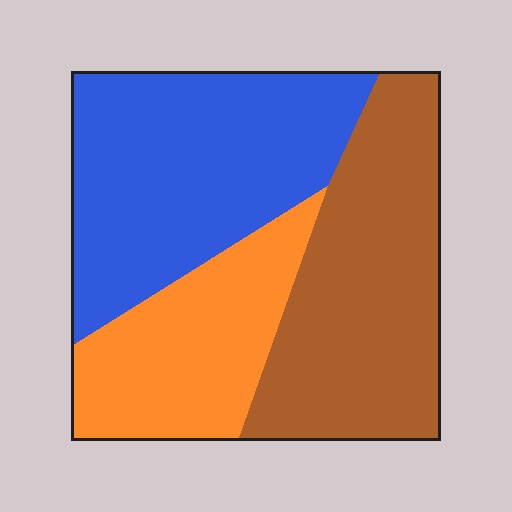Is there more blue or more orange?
Blue.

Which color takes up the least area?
Orange, at roughly 25%.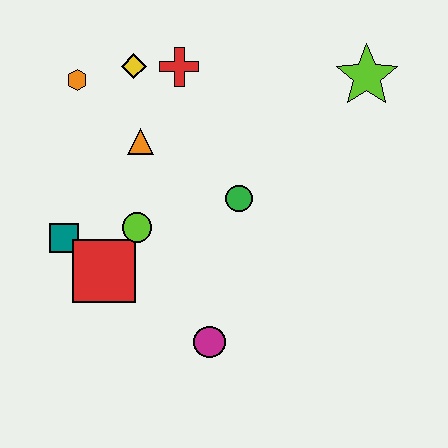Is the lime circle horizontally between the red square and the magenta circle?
Yes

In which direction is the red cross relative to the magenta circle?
The red cross is above the magenta circle.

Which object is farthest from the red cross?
The magenta circle is farthest from the red cross.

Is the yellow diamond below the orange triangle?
No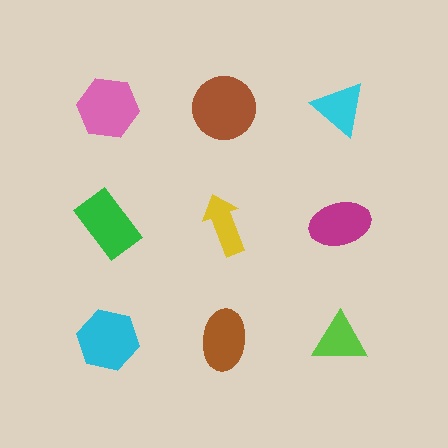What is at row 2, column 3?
A magenta ellipse.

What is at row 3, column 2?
A brown ellipse.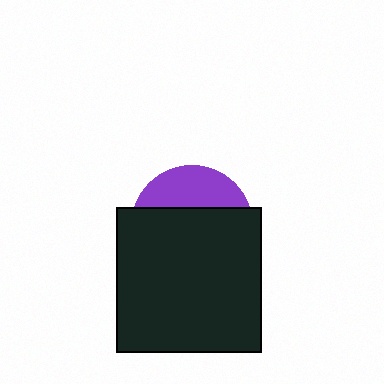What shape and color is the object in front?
The object in front is a black square.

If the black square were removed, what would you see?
You would see the complete purple circle.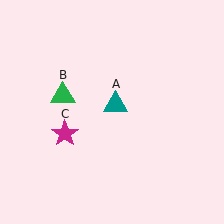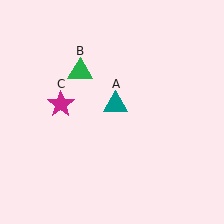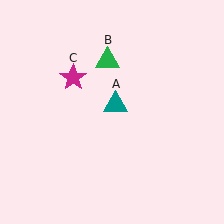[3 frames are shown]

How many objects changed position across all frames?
2 objects changed position: green triangle (object B), magenta star (object C).